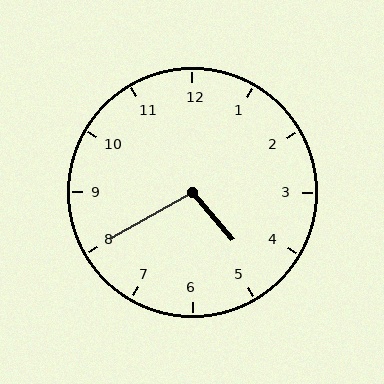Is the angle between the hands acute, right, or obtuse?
It is obtuse.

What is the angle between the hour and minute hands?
Approximately 100 degrees.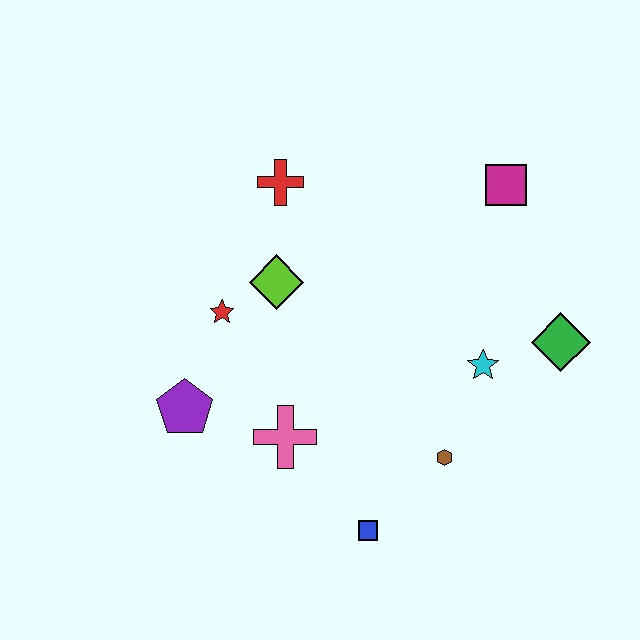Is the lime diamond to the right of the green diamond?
No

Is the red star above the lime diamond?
No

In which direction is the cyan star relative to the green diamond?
The cyan star is to the left of the green diamond.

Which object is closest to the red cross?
The lime diamond is closest to the red cross.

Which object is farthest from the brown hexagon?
The red cross is farthest from the brown hexagon.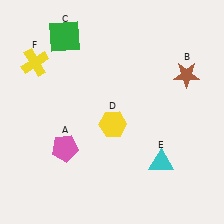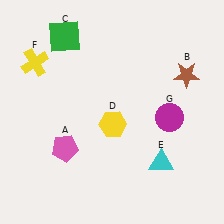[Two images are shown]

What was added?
A magenta circle (G) was added in Image 2.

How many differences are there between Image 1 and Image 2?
There is 1 difference between the two images.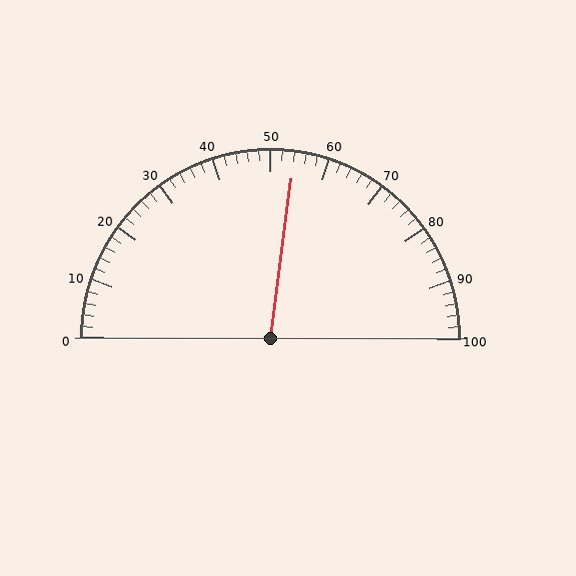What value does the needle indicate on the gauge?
The needle indicates approximately 54.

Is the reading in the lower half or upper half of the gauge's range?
The reading is in the upper half of the range (0 to 100).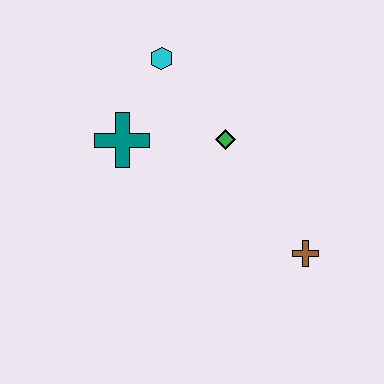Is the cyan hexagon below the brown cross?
No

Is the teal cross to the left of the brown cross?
Yes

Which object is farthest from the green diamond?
The brown cross is farthest from the green diamond.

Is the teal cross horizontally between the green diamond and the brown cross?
No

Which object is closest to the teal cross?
The cyan hexagon is closest to the teal cross.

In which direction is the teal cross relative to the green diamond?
The teal cross is to the left of the green diamond.